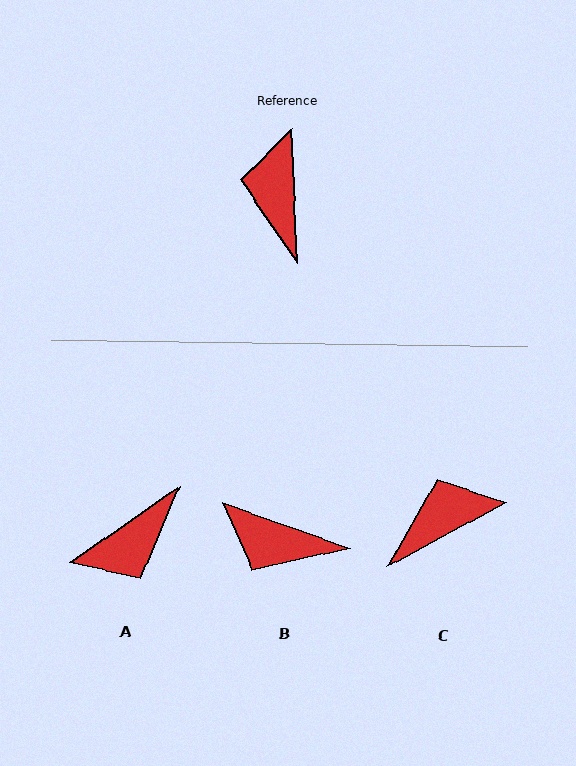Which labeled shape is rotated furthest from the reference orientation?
A, about 123 degrees away.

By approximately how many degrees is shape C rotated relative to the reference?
Approximately 64 degrees clockwise.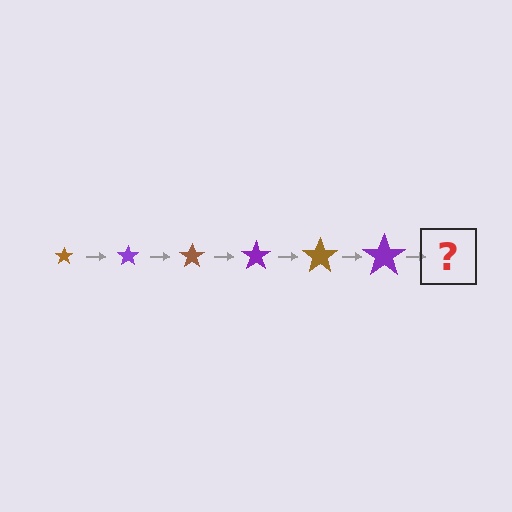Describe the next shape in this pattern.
It should be a brown star, larger than the previous one.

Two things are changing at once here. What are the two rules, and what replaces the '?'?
The two rules are that the star grows larger each step and the color cycles through brown and purple. The '?' should be a brown star, larger than the previous one.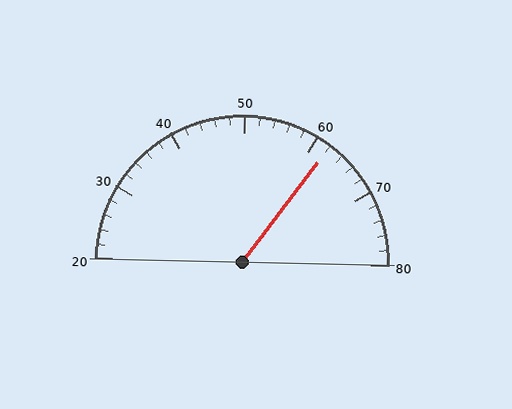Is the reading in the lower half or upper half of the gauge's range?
The reading is in the upper half of the range (20 to 80).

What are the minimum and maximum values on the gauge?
The gauge ranges from 20 to 80.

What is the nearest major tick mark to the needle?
The nearest major tick mark is 60.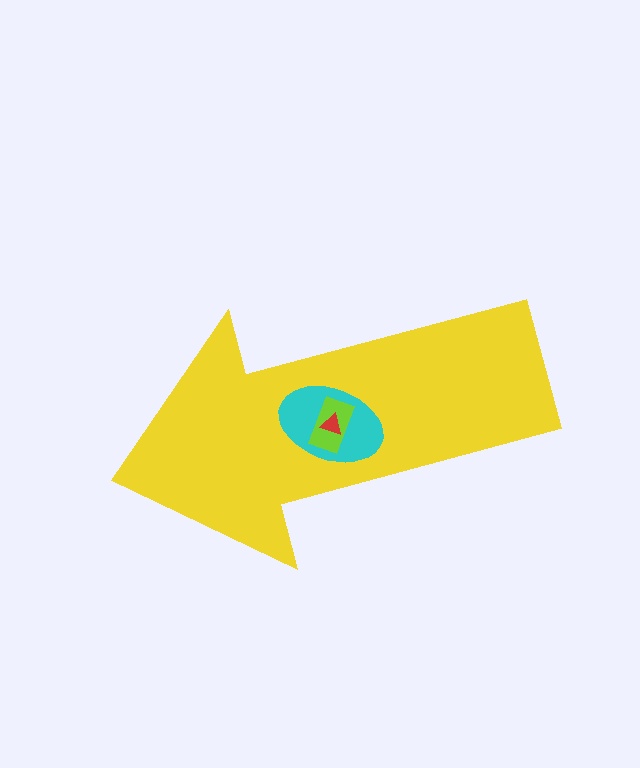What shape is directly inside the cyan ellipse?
The lime rectangle.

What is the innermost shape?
The red triangle.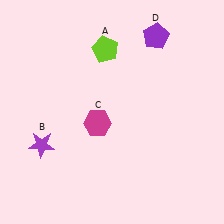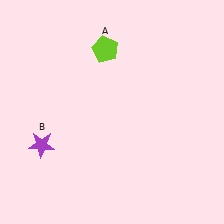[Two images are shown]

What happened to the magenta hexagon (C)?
The magenta hexagon (C) was removed in Image 2. It was in the bottom-left area of Image 1.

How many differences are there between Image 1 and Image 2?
There are 2 differences between the two images.